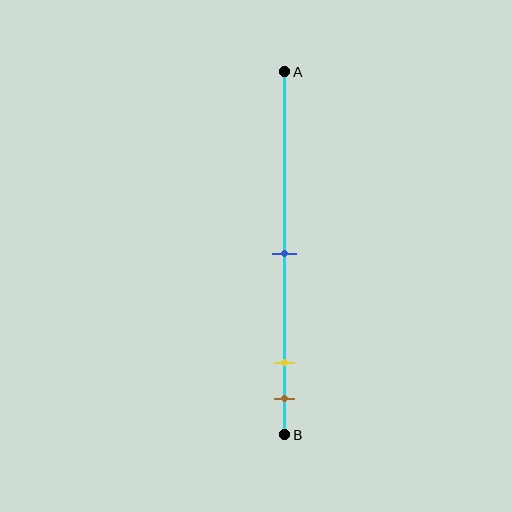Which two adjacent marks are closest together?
The yellow and brown marks are the closest adjacent pair.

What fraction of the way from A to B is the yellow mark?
The yellow mark is approximately 80% (0.8) of the way from A to B.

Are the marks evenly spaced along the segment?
No, the marks are not evenly spaced.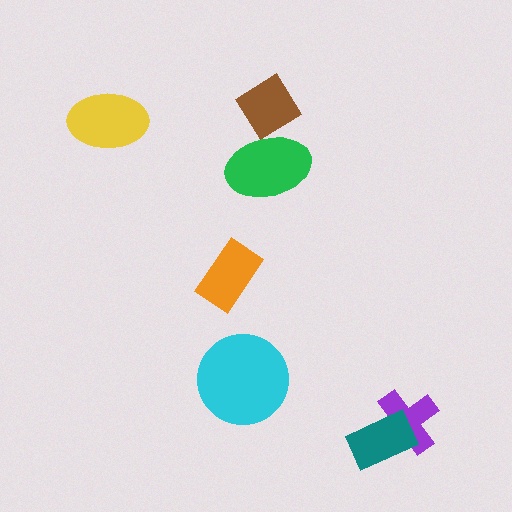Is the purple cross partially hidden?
Yes, it is partially covered by another shape.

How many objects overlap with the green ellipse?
1 object overlaps with the green ellipse.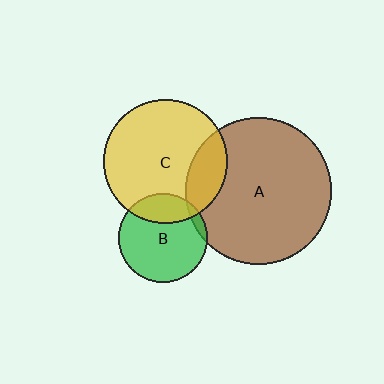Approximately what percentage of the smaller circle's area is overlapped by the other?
Approximately 5%.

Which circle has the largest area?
Circle A (brown).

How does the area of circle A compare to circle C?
Approximately 1.4 times.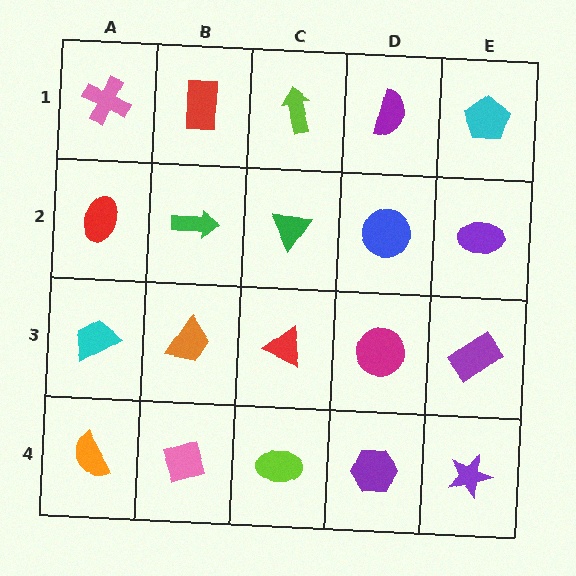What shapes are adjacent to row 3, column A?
A red ellipse (row 2, column A), an orange semicircle (row 4, column A), an orange trapezoid (row 3, column B).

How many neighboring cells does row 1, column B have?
3.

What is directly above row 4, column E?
A purple rectangle.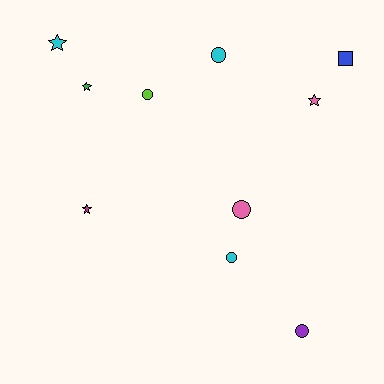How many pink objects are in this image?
There are 2 pink objects.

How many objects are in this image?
There are 10 objects.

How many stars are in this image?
There are 4 stars.